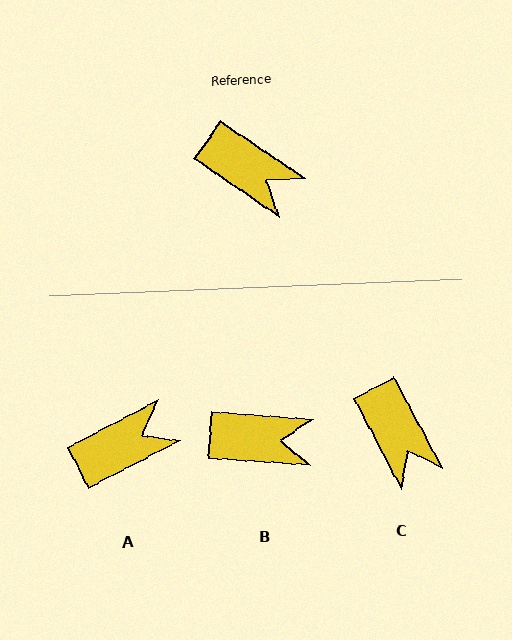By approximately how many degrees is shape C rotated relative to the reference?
Approximately 28 degrees clockwise.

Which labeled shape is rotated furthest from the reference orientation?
A, about 61 degrees away.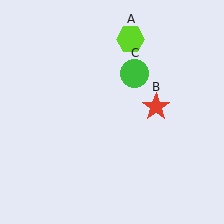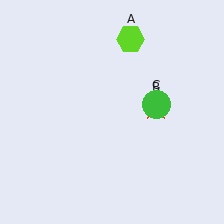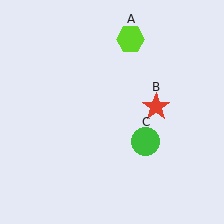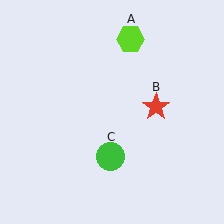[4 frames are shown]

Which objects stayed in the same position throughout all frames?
Lime hexagon (object A) and red star (object B) remained stationary.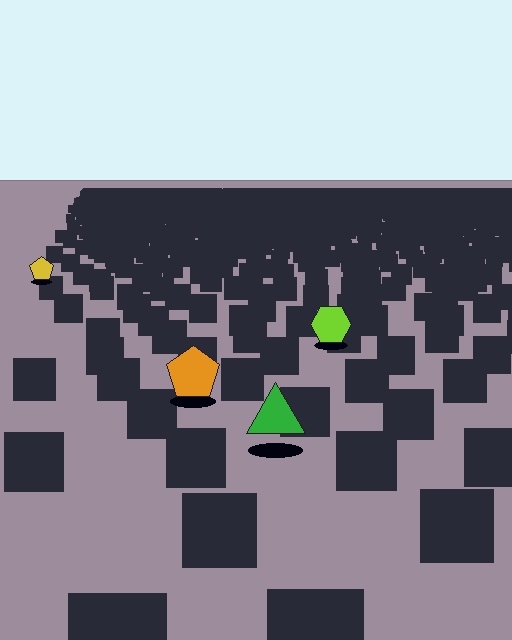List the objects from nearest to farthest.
From nearest to farthest: the green triangle, the orange pentagon, the lime hexagon, the yellow pentagon.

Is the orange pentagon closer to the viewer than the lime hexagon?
Yes. The orange pentagon is closer — you can tell from the texture gradient: the ground texture is coarser near it.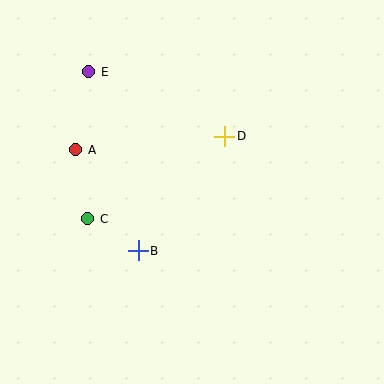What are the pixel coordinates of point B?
Point B is at (138, 251).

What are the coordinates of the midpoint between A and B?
The midpoint between A and B is at (107, 200).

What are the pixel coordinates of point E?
Point E is at (89, 72).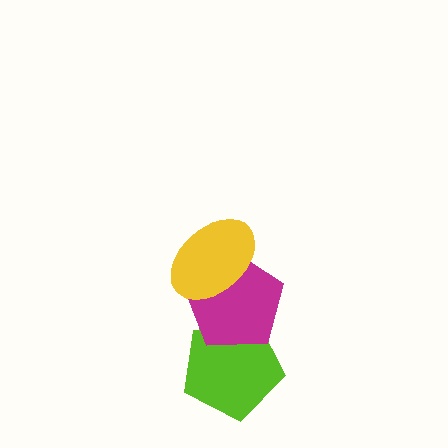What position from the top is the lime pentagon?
The lime pentagon is 3rd from the top.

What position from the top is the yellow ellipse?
The yellow ellipse is 1st from the top.